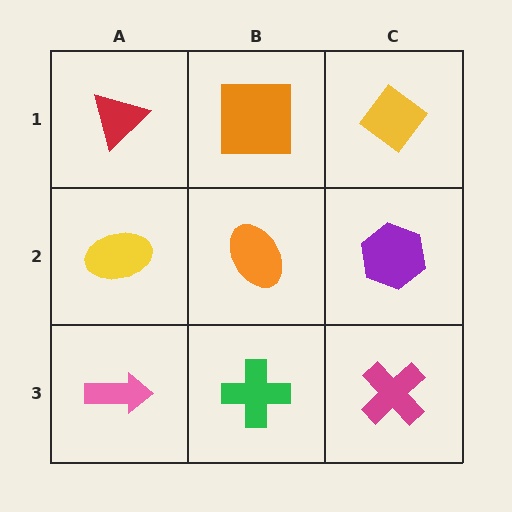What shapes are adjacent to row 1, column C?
A purple hexagon (row 2, column C), an orange square (row 1, column B).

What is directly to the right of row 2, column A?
An orange ellipse.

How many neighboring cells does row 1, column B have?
3.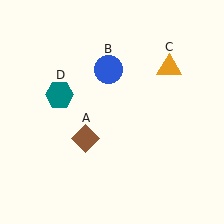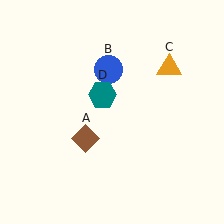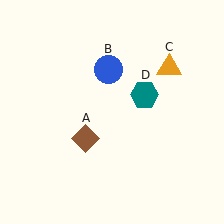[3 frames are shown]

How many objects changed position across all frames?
1 object changed position: teal hexagon (object D).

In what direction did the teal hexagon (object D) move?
The teal hexagon (object D) moved right.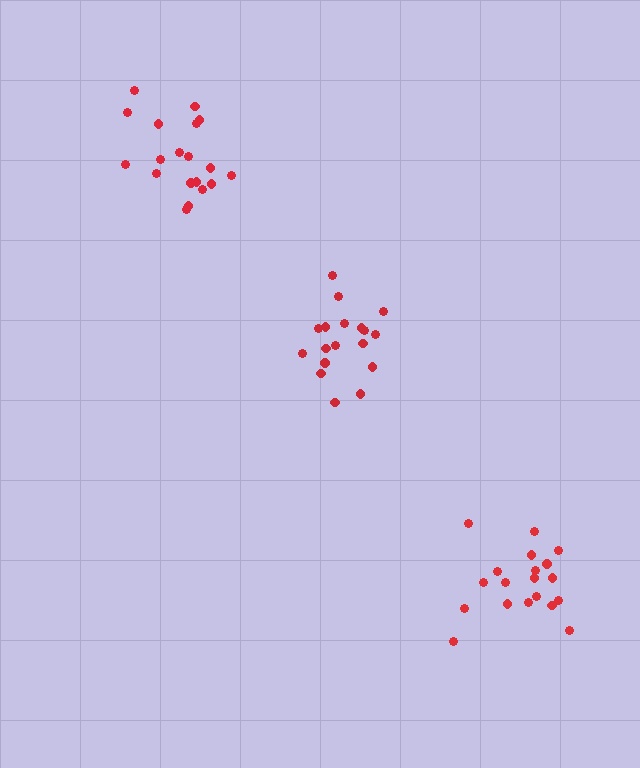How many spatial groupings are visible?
There are 3 spatial groupings.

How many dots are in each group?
Group 1: 19 dots, Group 2: 18 dots, Group 3: 19 dots (56 total).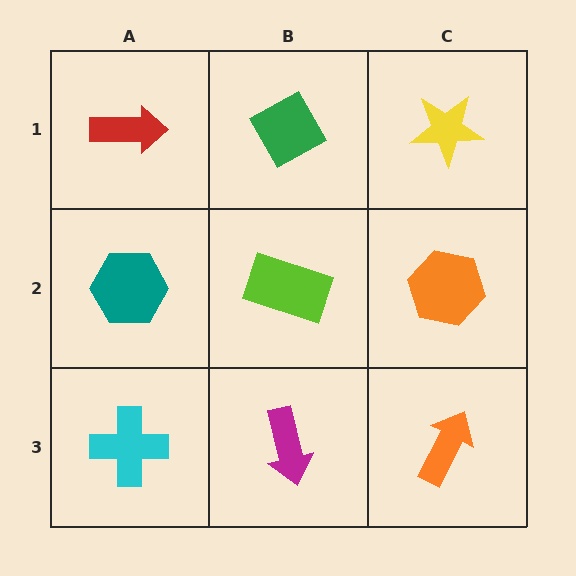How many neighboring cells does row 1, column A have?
2.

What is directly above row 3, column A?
A teal hexagon.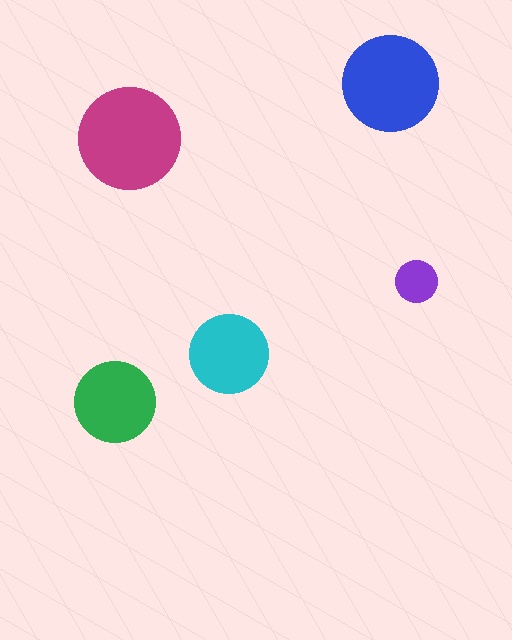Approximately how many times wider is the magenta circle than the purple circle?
About 2.5 times wider.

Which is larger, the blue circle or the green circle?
The blue one.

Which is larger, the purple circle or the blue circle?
The blue one.